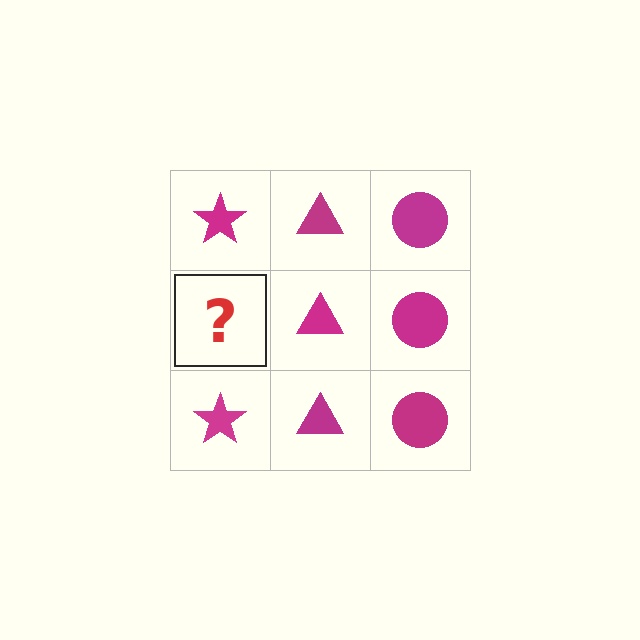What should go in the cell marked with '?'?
The missing cell should contain a magenta star.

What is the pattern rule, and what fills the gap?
The rule is that each column has a consistent shape. The gap should be filled with a magenta star.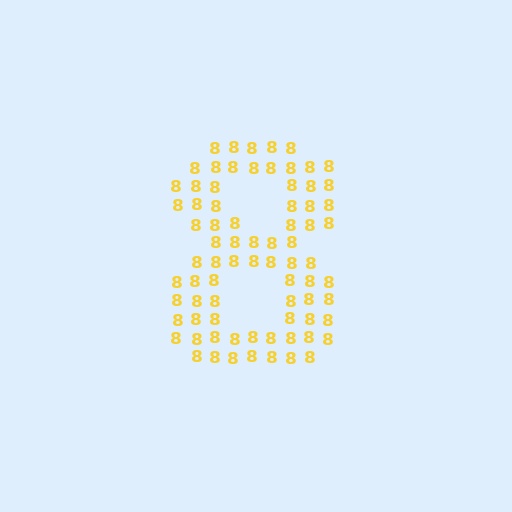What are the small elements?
The small elements are digit 8's.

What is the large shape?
The large shape is the digit 8.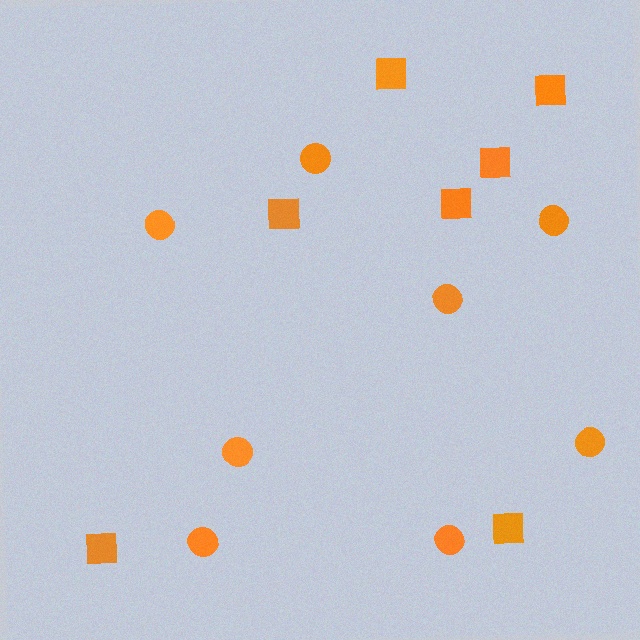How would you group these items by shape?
There are 2 groups: one group of circles (8) and one group of squares (7).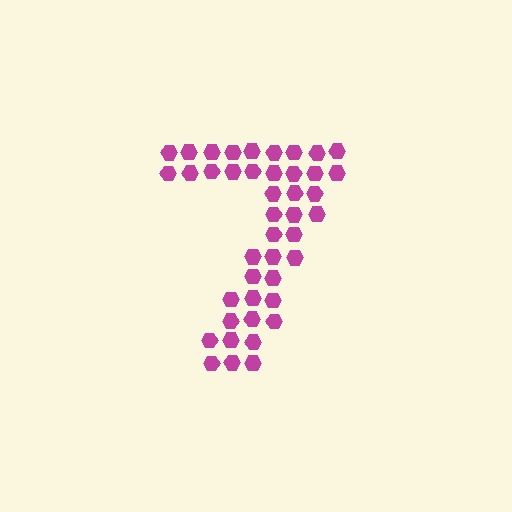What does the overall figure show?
The overall figure shows the digit 7.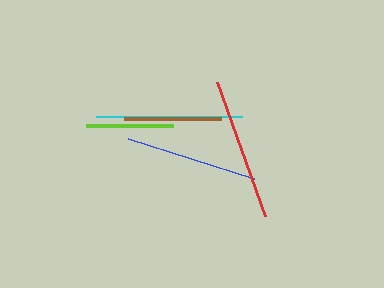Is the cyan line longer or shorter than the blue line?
The cyan line is longer than the blue line.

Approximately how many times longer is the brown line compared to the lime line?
The brown line is approximately 1.1 times the length of the lime line.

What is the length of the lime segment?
The lime segment is approximately 87 pixels long.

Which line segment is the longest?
The cyan line is the longest at approximately 146 pixels.